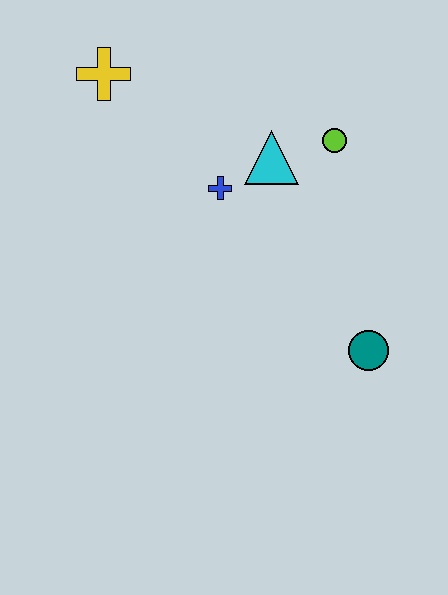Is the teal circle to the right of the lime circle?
Yes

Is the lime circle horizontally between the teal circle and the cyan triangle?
Yes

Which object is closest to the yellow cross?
The blue cross is closest to the yellow cross.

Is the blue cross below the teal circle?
No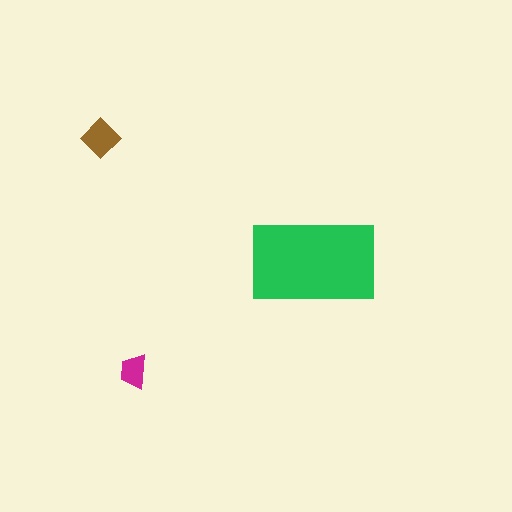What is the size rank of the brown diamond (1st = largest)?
2nd.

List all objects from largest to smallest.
The green rectangle, the brown diamond, the magenta trapezoid.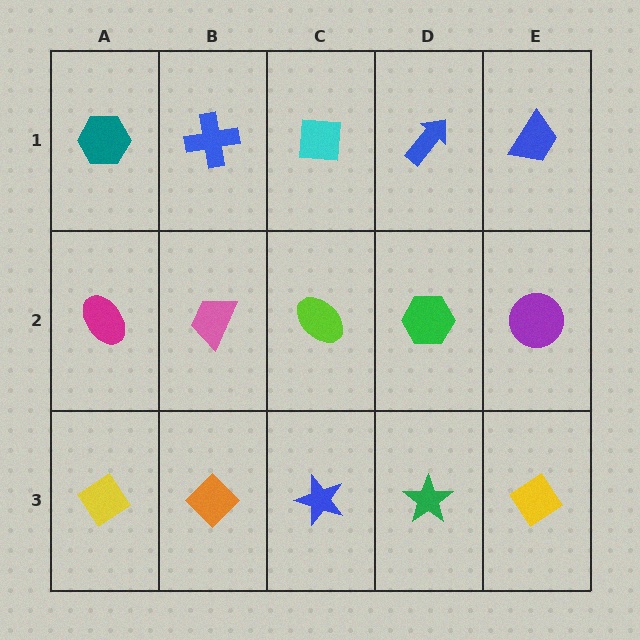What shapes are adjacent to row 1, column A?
A magenta ellipse (row 2, column A), a blue cross (row 1, column B).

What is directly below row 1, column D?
A green hexagon.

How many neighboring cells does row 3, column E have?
2.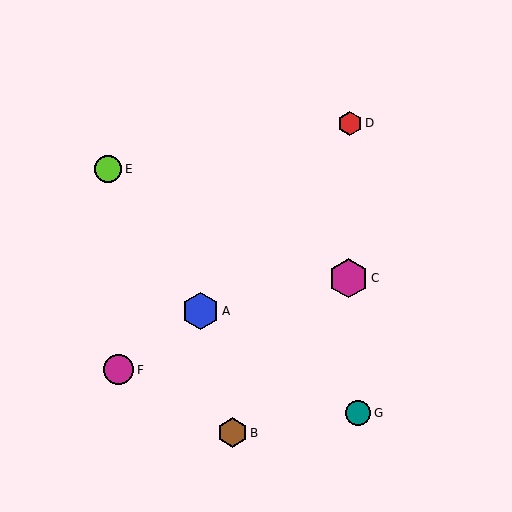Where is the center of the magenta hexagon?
The center of the magenta hexagon is at (349, 278).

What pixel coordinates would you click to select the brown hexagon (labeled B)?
Click at (233, 433) to select the brown hexagon B.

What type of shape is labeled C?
Shape C is a magenta hexagon.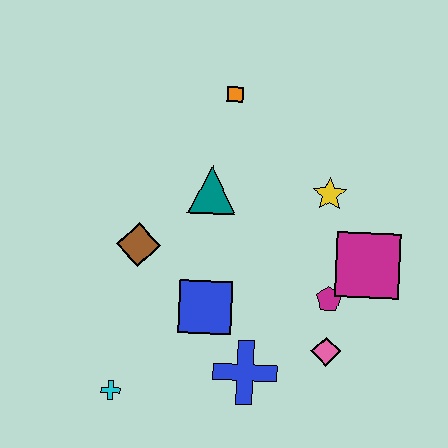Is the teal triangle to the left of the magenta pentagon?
Yes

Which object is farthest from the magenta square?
The cyan cross is farthest from the magenta square.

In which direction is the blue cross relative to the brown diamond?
The blue cross is below the brown diamond.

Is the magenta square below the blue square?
No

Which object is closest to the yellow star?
The magenta square is closest to the yellow star.